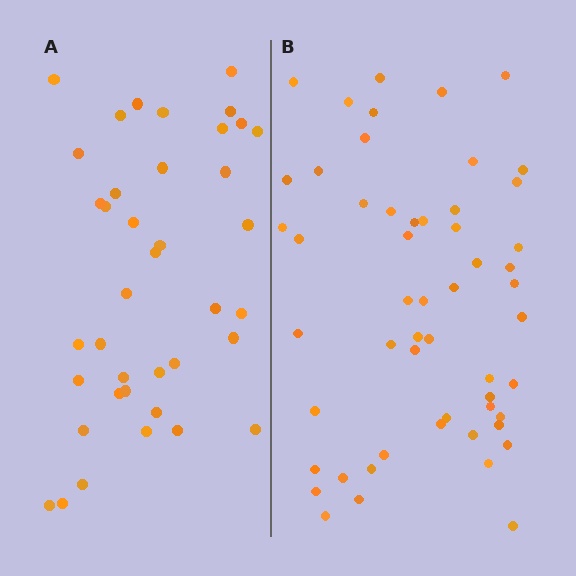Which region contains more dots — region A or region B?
Region B (the right region) has more dots.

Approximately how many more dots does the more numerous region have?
Region B has approximately 15 more dots than region A.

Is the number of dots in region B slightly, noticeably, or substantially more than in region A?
Region B has noticeably more, but not dramatically so. The ratio is roughly 1.4 to 1.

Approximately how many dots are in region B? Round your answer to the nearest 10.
About 50 dots. (The exact count is 54, which rounds to 50.)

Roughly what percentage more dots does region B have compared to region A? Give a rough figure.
About 40% more.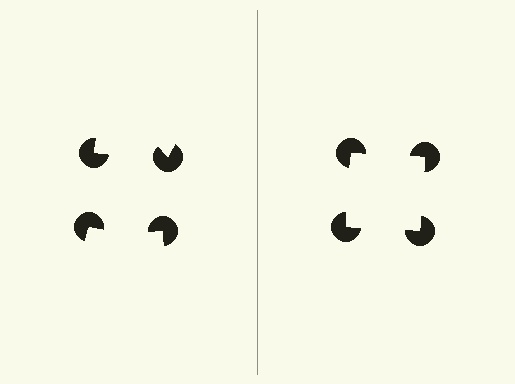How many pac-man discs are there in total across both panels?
8 — 4 on each side.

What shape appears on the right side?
An illusory square.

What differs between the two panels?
The pac-man discs are positioned identically on both sides; only the wedge orientations differ. On the right they align to a square; on the left they are misaligned.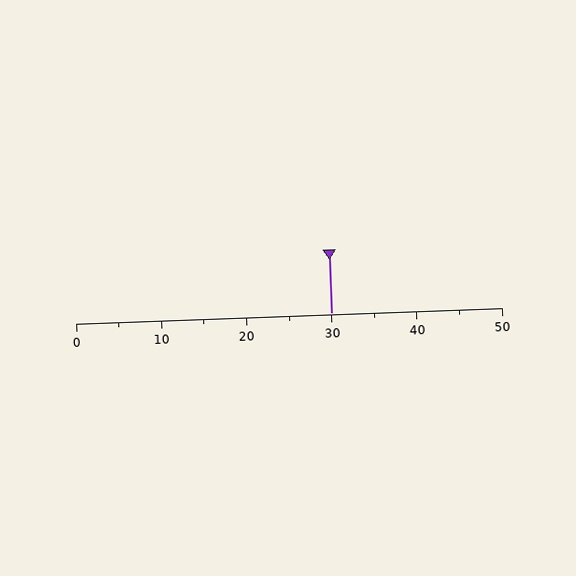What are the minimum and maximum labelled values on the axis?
The axis runs from 0 to 50.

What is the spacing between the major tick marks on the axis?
The major ticks are spaced 10 apart.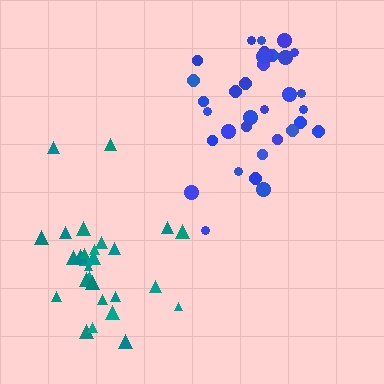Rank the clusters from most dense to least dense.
blue, teal.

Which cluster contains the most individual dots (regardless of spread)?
Blue (34).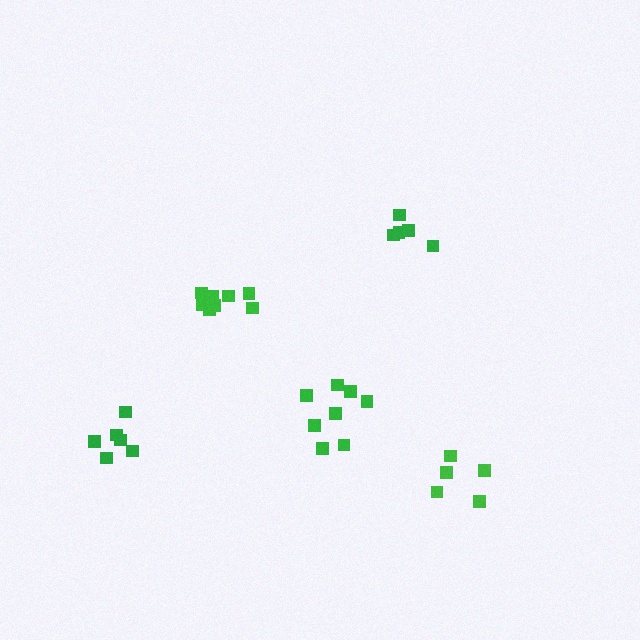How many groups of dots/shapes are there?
There are 5 groups.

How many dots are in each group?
Group 1: 5 dots, Group 2: 9 dots, Group 3: 5 dots, Group 4: 8 dots, Group 5: 6 dots (33 total).